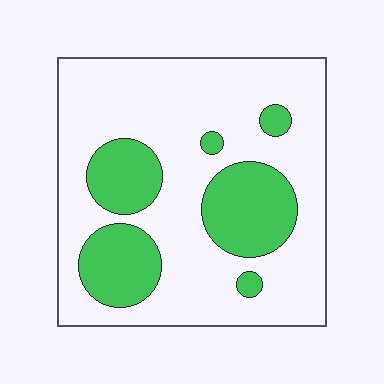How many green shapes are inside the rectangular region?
6.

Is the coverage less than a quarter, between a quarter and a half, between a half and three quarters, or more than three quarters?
Between a quarter and a half.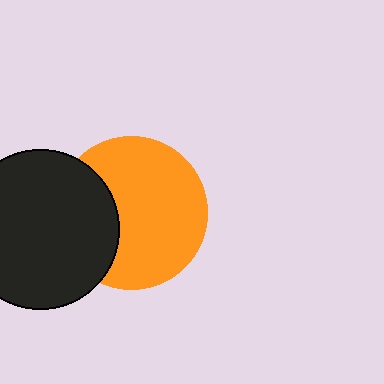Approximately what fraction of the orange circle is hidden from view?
Roughly 30% of the orange circle is hidden behind the black circle.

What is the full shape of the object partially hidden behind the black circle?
The partially hidden object is an orange circle.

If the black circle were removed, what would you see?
You would see the complete orange circle.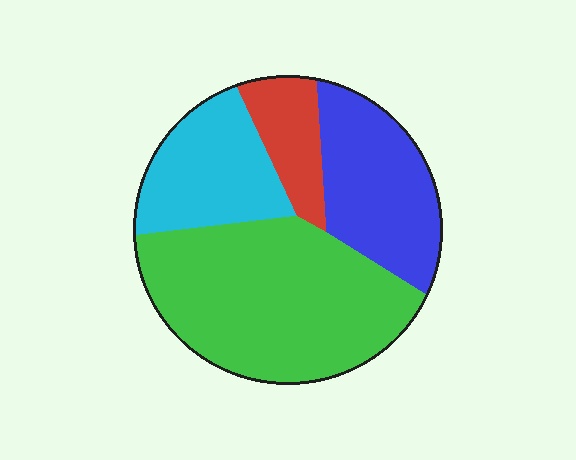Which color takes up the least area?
Red, at roughly 10%.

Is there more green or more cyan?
Green.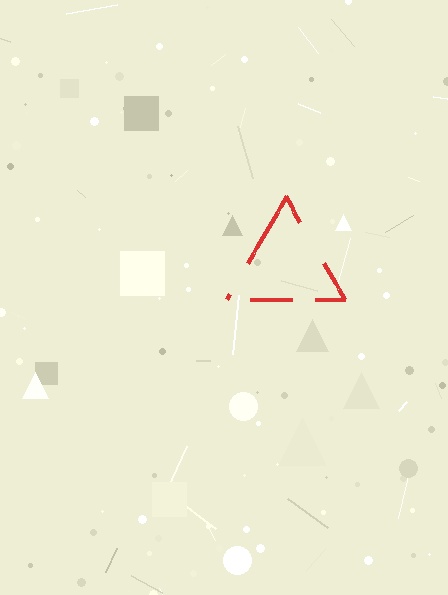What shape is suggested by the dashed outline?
The dashed outline suggests a triangle.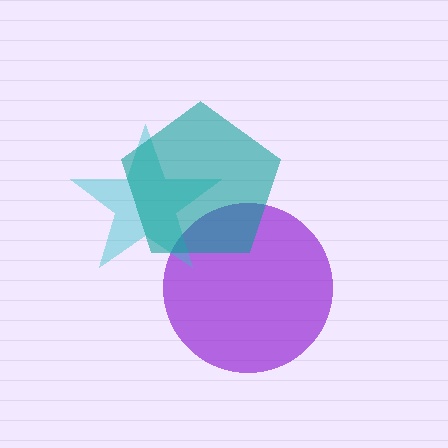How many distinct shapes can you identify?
There are 3 distinct shapes: a purple circle, a cyan star, a teal pentagon.